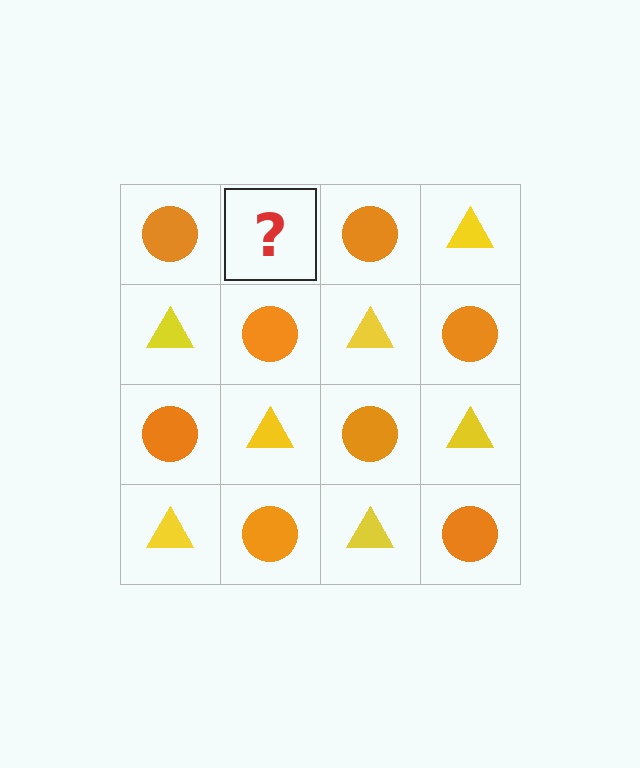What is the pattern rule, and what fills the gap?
The rule is that it alternates orange circle and yellow triangle in a checkerboard pattern. The gap should be filled with a yellow triangle.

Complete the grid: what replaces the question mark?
The question mark should be replaced with a yellow triangle.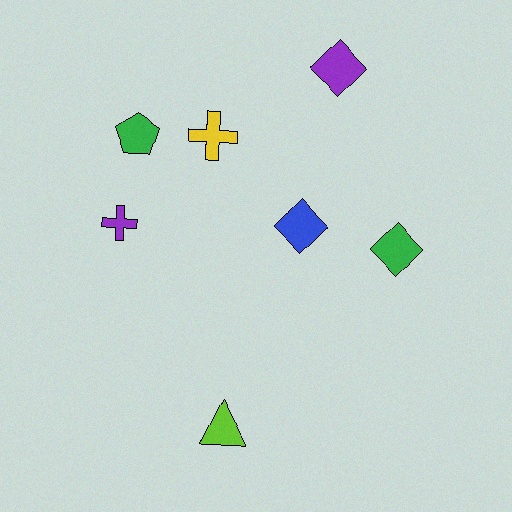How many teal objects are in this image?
There are no teal objects.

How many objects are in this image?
There are 7 objects.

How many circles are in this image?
There are no circles.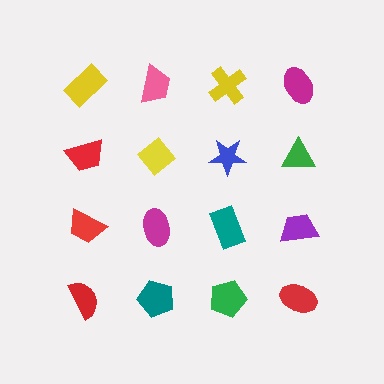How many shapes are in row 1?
4 shapes.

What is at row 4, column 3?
A green pentagon.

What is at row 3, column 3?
A teal rectangle.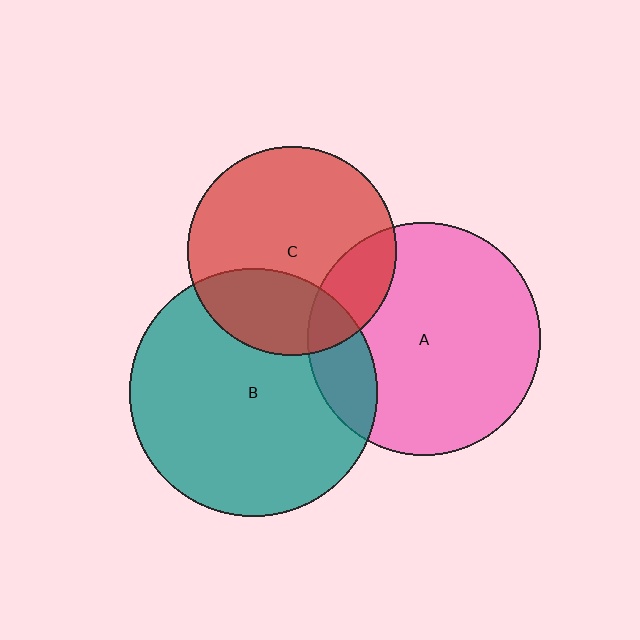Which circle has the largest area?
Circle B (teal).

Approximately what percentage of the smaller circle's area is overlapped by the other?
Approximately 20%.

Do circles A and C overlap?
Yes.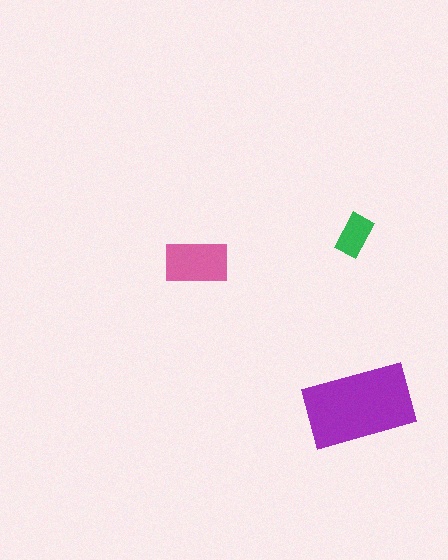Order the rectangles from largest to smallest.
the purple one, the pink one, the green one.